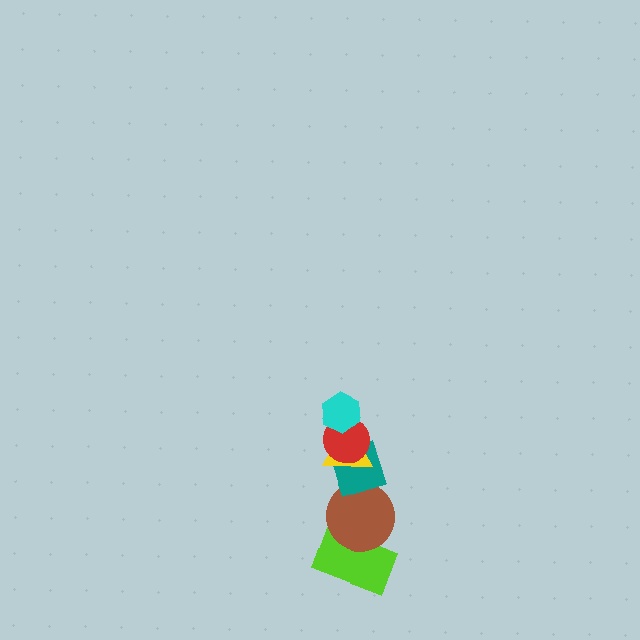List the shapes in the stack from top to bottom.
From top to bottom: the cyan hexagon, the red circle, the yellow triangle, the teal diamond, the brown circle, the lime rectangle.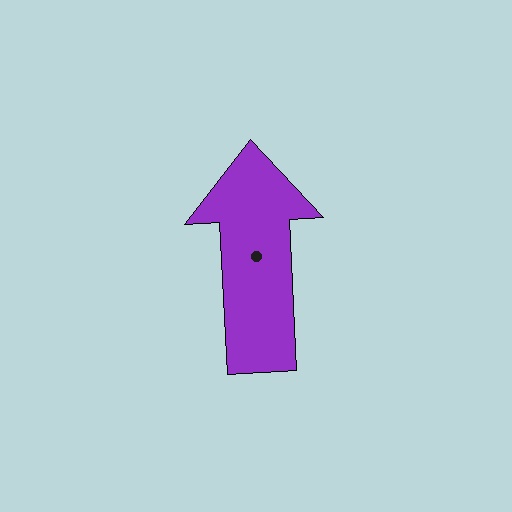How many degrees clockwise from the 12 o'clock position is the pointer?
Approximately 357 degrees.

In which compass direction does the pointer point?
North.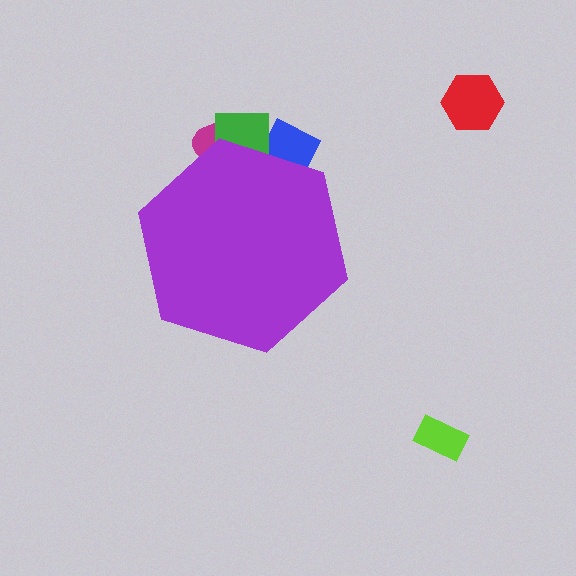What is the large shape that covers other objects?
A purple hexagon.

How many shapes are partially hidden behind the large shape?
3 shapes are partially hidden.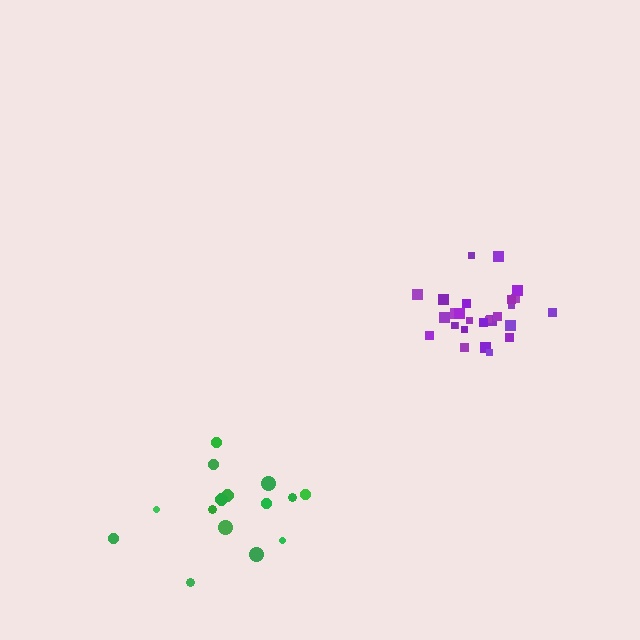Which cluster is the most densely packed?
Purple.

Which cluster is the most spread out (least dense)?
Green.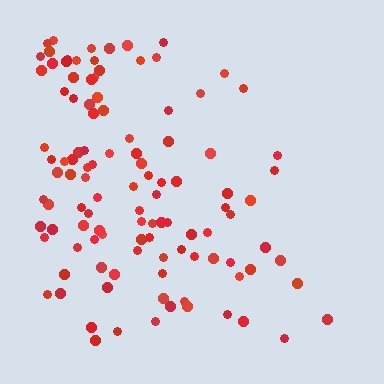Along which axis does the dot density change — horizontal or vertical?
Horizontal.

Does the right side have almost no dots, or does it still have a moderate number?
Still a moderate number, just noticeably fewer than the left.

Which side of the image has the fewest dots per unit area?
The right.